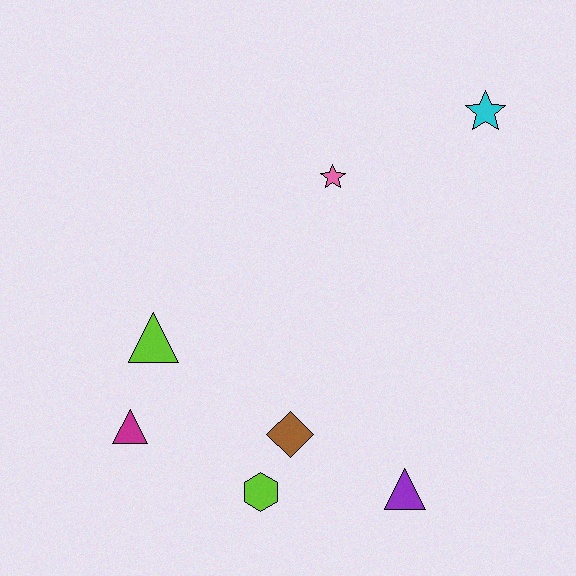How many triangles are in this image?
There are 3 triangles.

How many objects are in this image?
There are 7 objects.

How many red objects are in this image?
There are no red objects.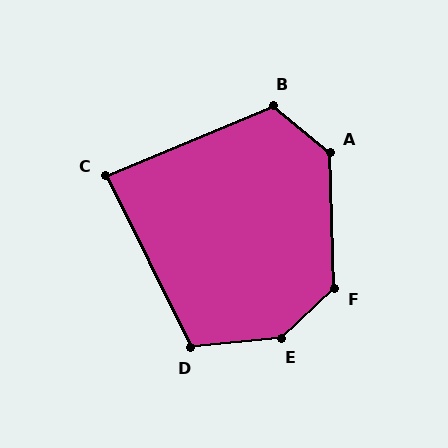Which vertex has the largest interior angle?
E, at approximately 142 degrees.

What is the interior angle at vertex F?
Approximately 131 degrees (obtuse).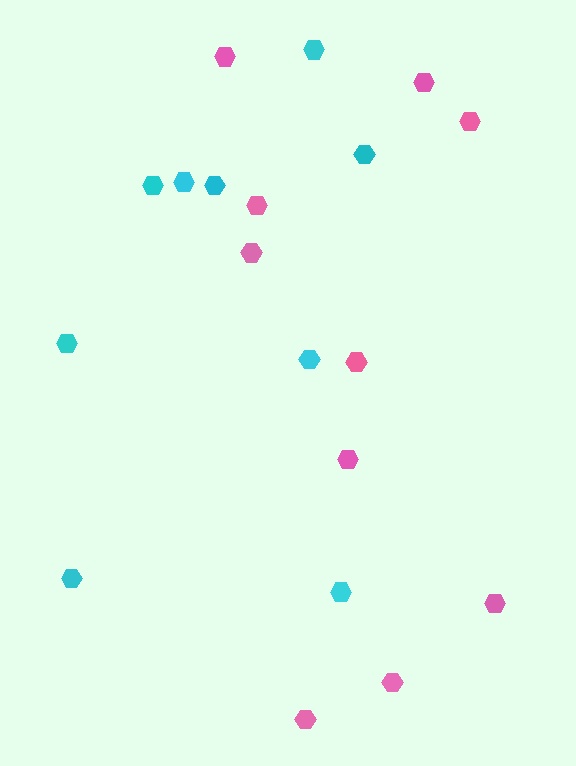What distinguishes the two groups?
There are 2 groups: one group of pink hexagons (10) and one group of cyan hexagons (9).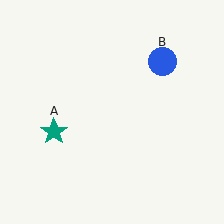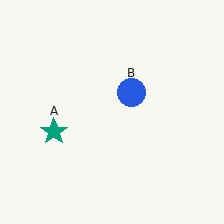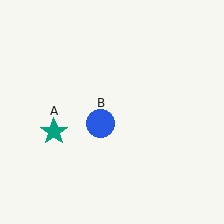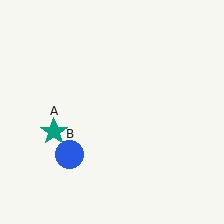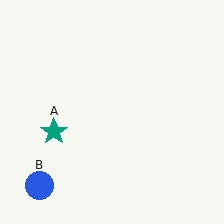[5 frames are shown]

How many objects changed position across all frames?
1 object changed position: blue circle (object B).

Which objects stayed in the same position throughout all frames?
Teal star (object A) remained stationary.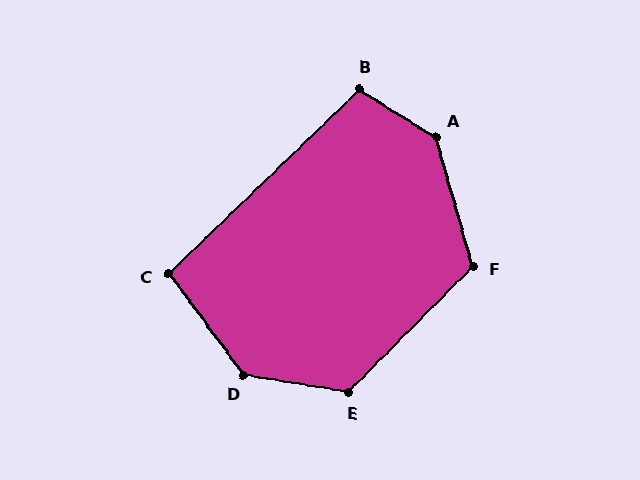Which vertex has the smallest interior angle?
C, at approximately 97 degrees.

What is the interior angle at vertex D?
Approximately 136 degrees (obtuse).